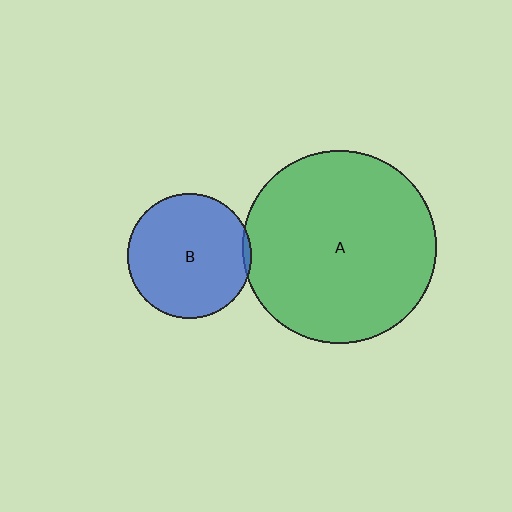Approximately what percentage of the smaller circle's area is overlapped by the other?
Approximately 5%.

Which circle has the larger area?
Circle A (green).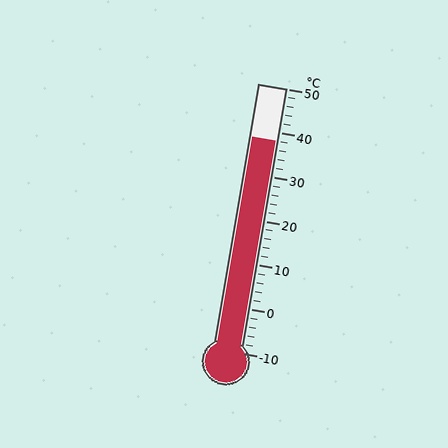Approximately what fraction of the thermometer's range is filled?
The thermometer is filled to approximately 80% of its range.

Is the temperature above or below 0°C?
The temperature is above 0°C.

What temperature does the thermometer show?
The thermometer shows approximately 38°C.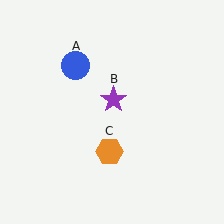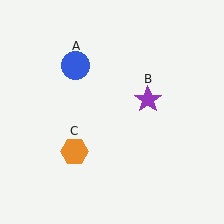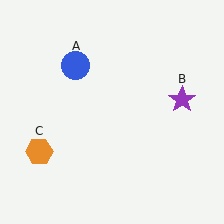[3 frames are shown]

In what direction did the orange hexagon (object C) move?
The orange hexagon (object C) moved left.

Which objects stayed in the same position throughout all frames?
Blue circle (object A) remained stationary.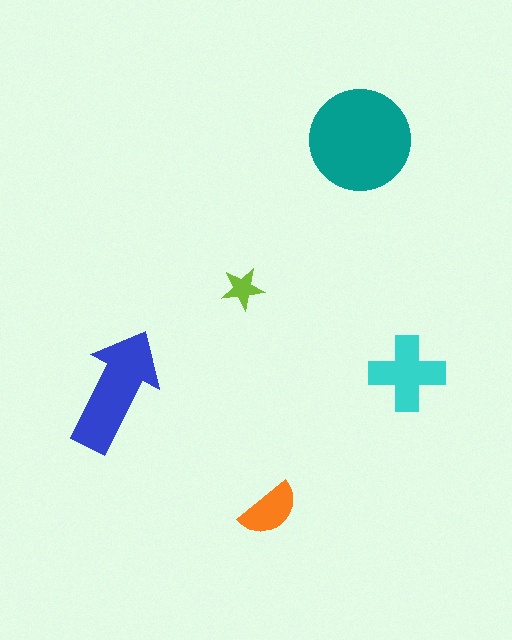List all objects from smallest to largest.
The lime star, the orange semicircle, the cyan cross, the blue arrow, the teal circle.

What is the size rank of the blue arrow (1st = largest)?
2nd.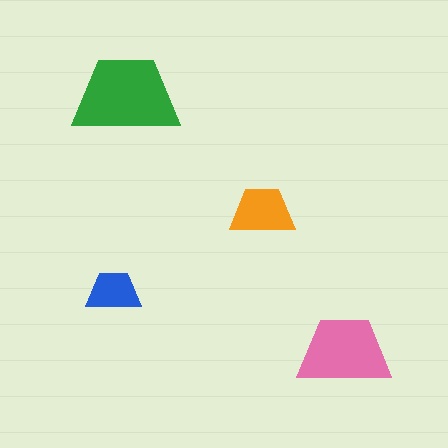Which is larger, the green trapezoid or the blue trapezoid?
The green one.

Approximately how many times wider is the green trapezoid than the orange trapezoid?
About 1.5 times wider.